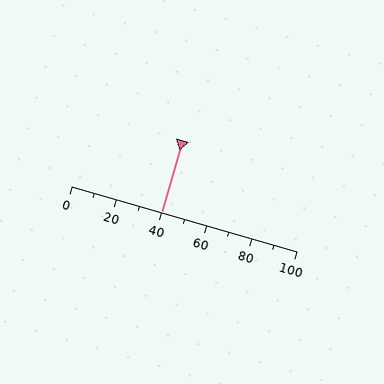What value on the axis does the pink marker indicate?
The marker indicates approximately 40.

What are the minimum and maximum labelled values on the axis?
The axis runs from 0 to 100.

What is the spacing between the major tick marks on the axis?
The major ticks are spaced 20 apart.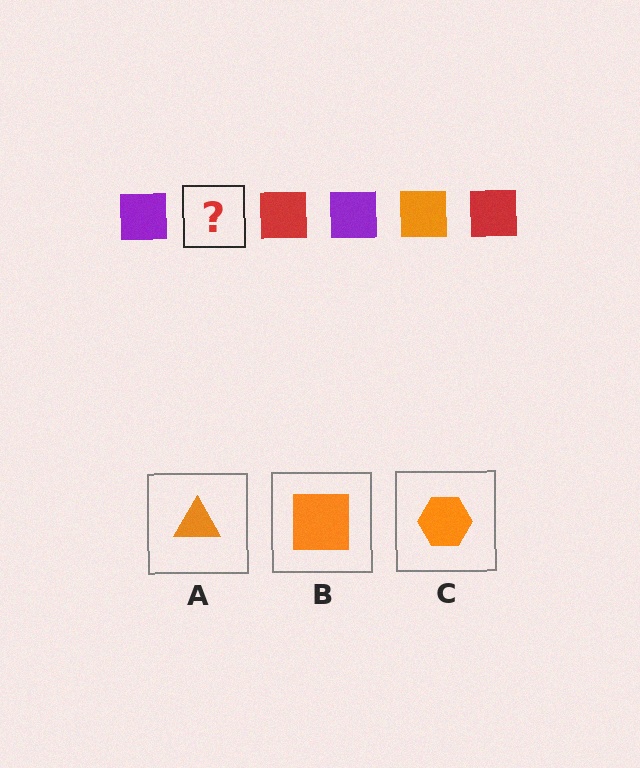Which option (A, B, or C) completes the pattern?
B.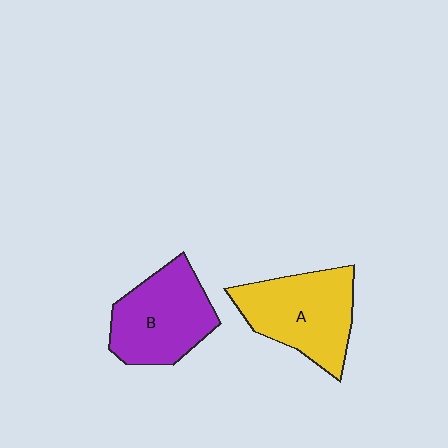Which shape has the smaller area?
Shape B (purple).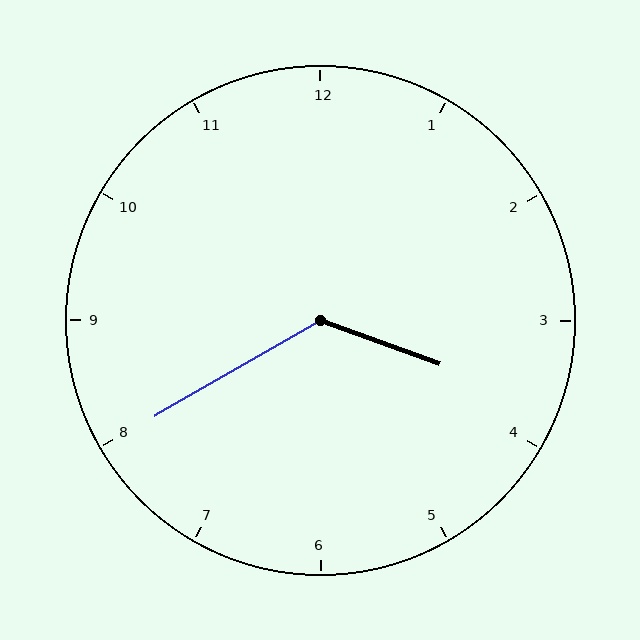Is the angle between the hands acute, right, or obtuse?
It is obtuse.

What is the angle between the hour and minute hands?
Approximately 130 degrees.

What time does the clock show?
3:40.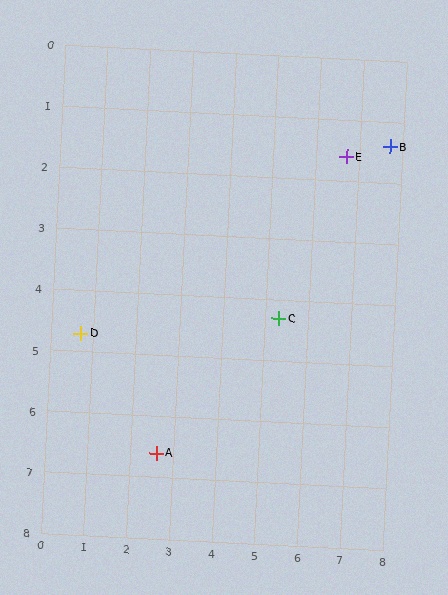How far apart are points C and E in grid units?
Points C and E are about 3.0 grid units apart.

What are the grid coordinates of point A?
Point A is at approximately (2.6, 6.6).